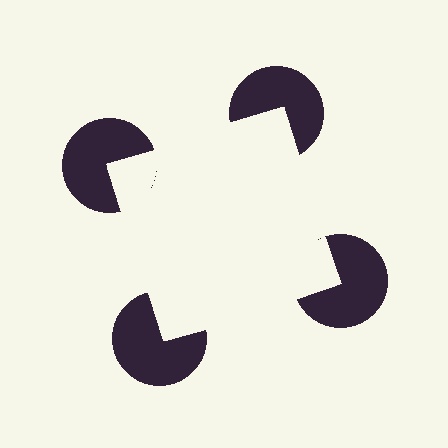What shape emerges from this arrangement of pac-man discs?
An illusory square — its edges are inferred from the aligned wedge cuts in the pac-man discs, not physically drawn.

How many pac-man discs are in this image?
There are 4 — one at each vertex of the illusory square.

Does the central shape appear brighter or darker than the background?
It typically appears slightly brighter than the background, even though no actual brightness change is drawn.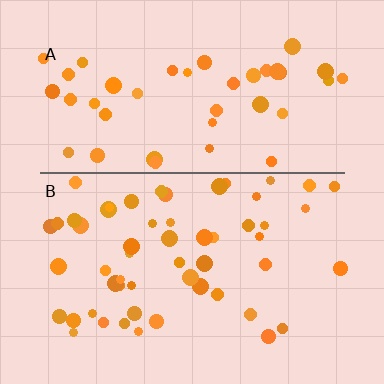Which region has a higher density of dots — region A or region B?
B (the bottom).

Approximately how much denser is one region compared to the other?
Approximately 1.3× — region B over region A.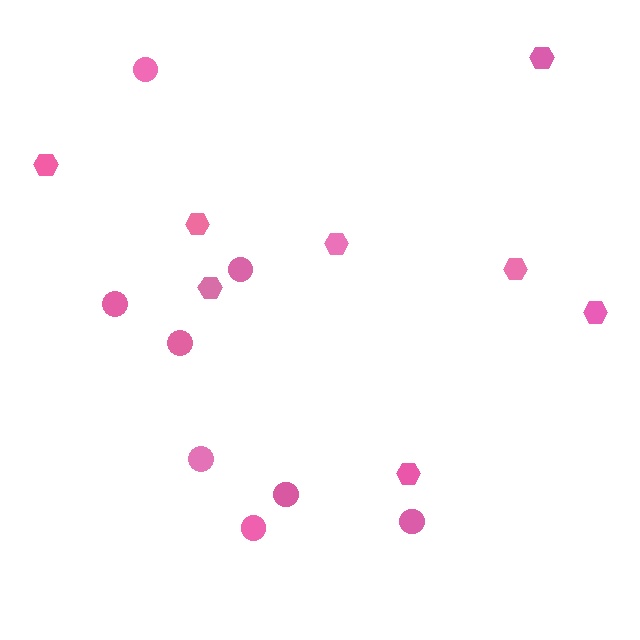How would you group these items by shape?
There are 2 groups: one group of hexagons (8) and one group of circles (8).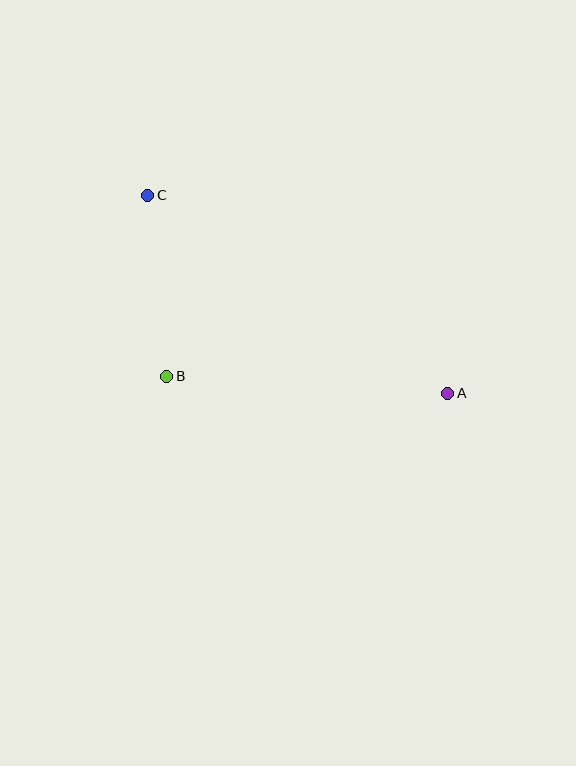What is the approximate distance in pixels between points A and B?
The distance between A and B is approximately 282 pixels.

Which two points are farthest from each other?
Points A and C are farthest from each other.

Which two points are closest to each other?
Points B and C are closest to each other.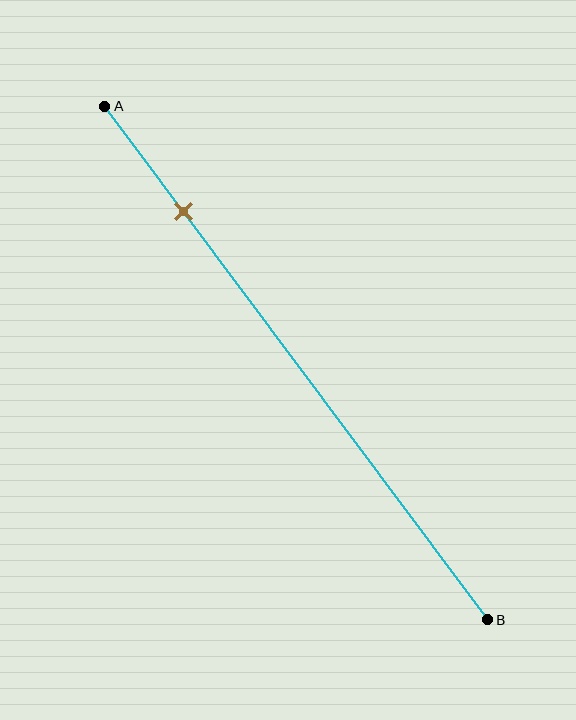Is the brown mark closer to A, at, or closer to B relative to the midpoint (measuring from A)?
The brown mark is closer to point A than the midpoint of segment AB.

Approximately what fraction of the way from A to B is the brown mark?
The brown mark is approximately 20% of the way from A to B.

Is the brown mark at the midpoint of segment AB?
No, the mark is at about 20% from A, not at the 50% midpoint.